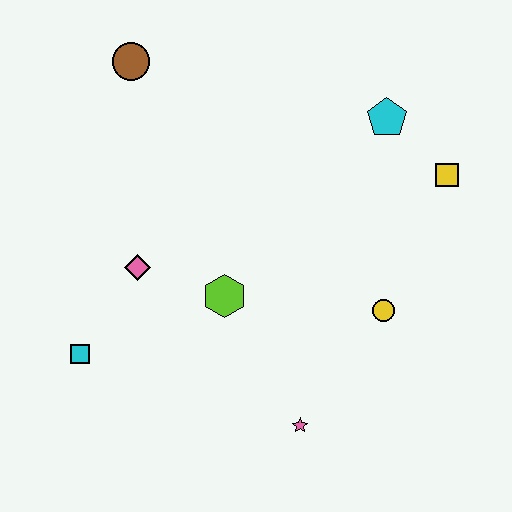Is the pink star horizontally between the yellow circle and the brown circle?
Yes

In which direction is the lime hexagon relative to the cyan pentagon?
The lime hexagon is below the cyan pentagon.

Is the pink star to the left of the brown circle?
No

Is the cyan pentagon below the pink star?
No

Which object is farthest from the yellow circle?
The brown circle is farthest from the yellow circle.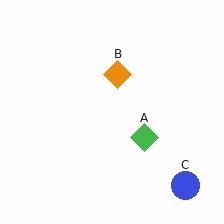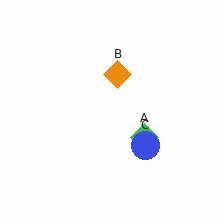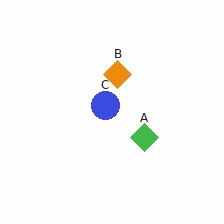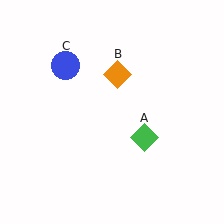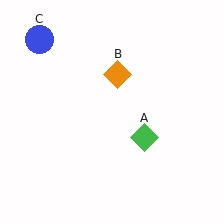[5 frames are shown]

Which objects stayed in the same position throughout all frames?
Green diamond (object A) and orange diamond (object B) remained stationary.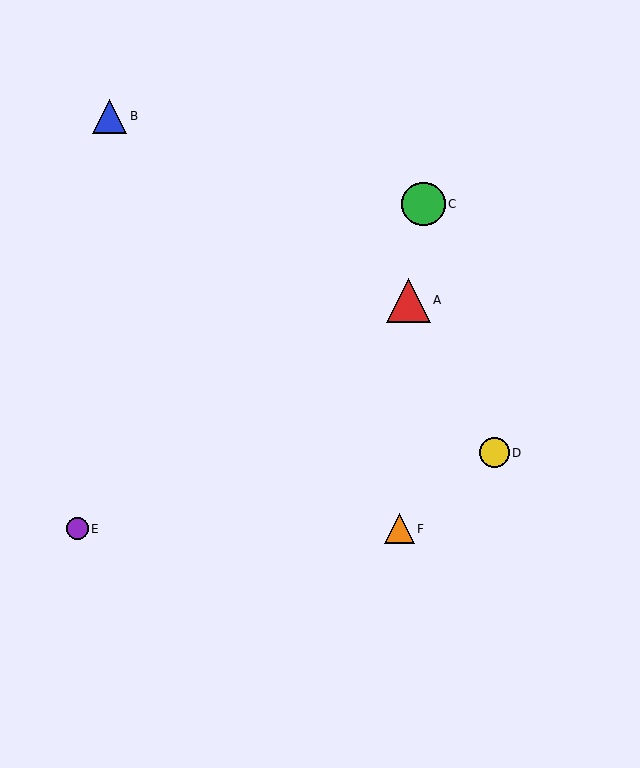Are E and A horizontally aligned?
No, E is at y≈529 and A is at y≈300.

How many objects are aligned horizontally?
2 objects (E, F) are aligned horizontally.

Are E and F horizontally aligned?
Yes, both are at y≈529.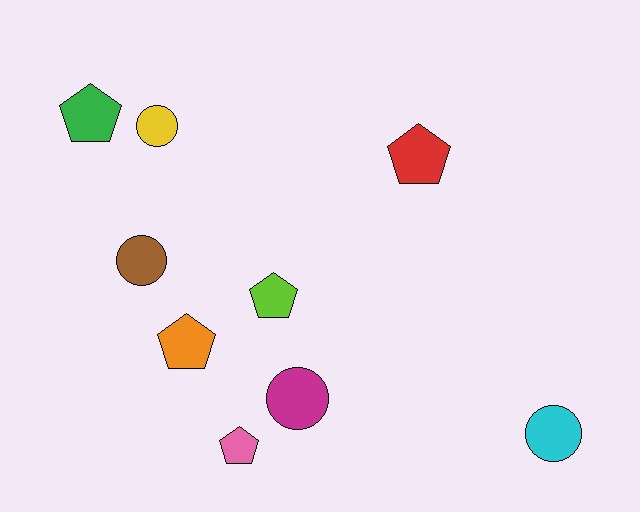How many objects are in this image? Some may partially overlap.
There are 9 objects.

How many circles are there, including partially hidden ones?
There are 4 circles.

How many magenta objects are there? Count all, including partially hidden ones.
There is 1 magenta object.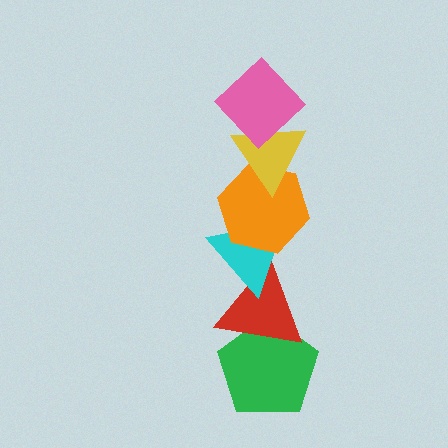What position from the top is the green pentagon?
The green pentagon is 6th from the top.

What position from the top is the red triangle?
The red triangle is 5th from the top.